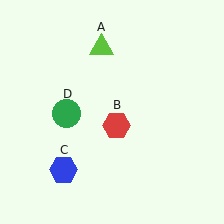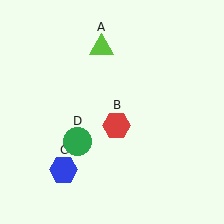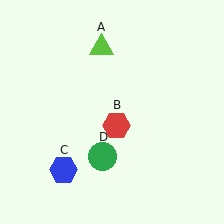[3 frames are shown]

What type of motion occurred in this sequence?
The green circle (object D) rotated counterclockwise around the center of the scene.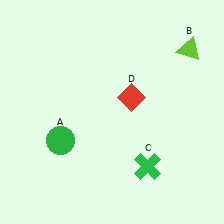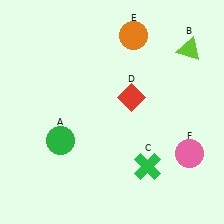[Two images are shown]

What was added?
An orange circle (E), a pink circle (F) were added in Image 2.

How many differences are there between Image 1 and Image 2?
There are 2 differences between the two images.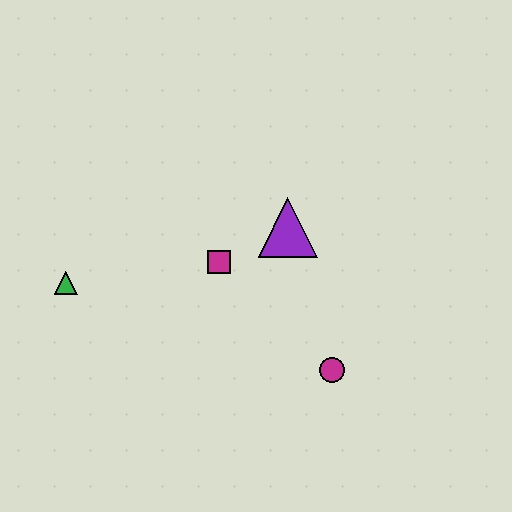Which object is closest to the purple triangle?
The magenta square is closest to the purple triangle.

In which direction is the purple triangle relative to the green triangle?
The purple triangle is to the right of the green triangle.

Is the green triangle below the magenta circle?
No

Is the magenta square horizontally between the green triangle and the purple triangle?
Yes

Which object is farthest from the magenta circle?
The green triangle is farthest from the magenta circle.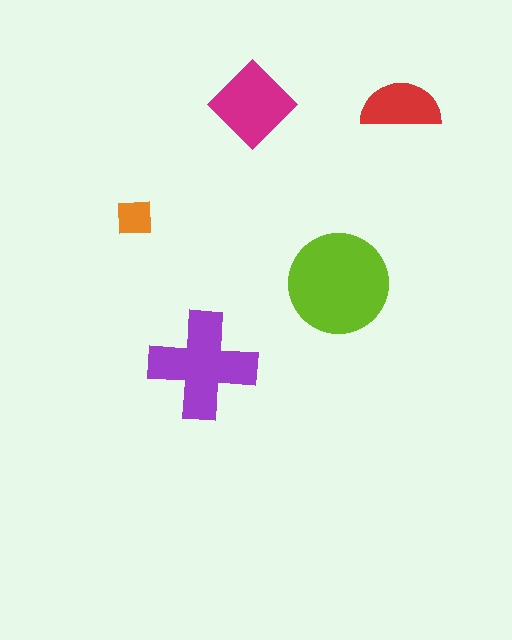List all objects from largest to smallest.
The lime circle, the purple cross, the magenta diamond, the red semicircle, the orange square.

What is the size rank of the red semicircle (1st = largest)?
4th.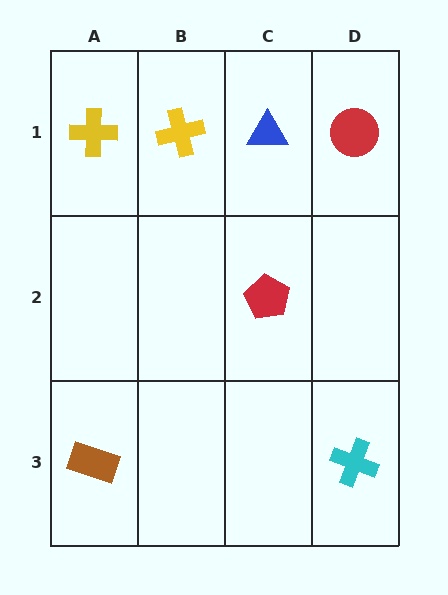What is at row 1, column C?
A blue triangle.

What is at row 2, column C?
A red pentagon.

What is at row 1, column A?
A yellow cross.